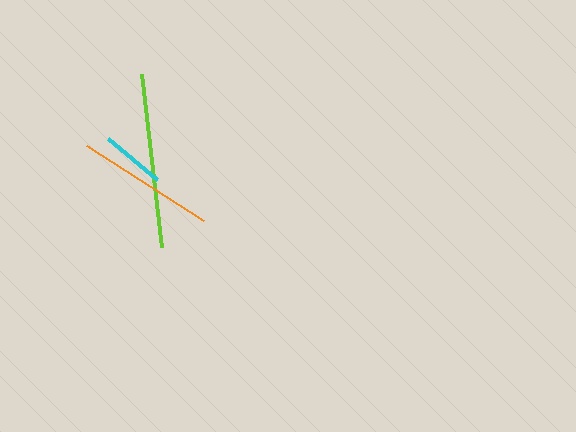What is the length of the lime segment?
The lime segment is approximately 174 pixels long.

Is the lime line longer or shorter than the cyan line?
The lime line is longer than the cyan line.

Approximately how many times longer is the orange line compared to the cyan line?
The orange line is approximately 2.2 times the length of the cyan line.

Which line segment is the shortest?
The cyan line is the shortest at approximately 64 pixels.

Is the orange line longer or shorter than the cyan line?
The orange line is longer than the cyan line.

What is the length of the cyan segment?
The cyan segment is approximately 64 pixels long.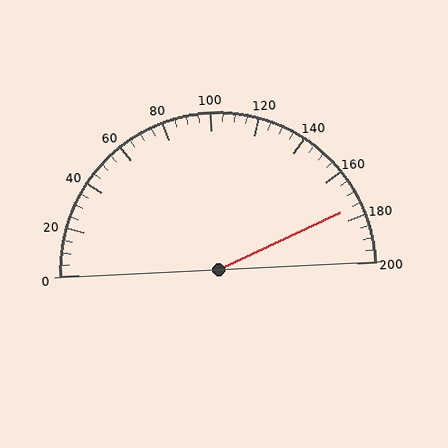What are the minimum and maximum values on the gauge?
The gauge ranges from 0 to 200.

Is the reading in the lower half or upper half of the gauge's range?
The reading is in the upper half of the range (0 to 200).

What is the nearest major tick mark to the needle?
The nearest major tick mark is 180.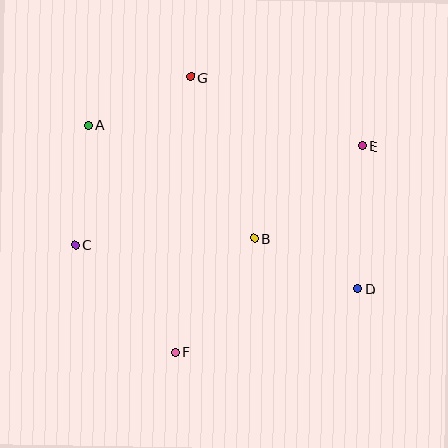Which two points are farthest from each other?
Points A and D are farthest from each other.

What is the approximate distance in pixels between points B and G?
The distance between B and G is approximately 173 pixels.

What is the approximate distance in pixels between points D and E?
The distance between D and E is approximately 143 pixels.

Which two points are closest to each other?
Points A and G are closest to each other.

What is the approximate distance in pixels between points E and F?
The distance between E and F is approximately 279 pixels.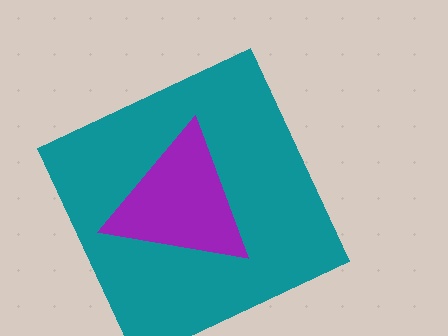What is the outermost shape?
The teal square.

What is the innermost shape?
The purple triangle.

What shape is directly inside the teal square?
The purple triangle.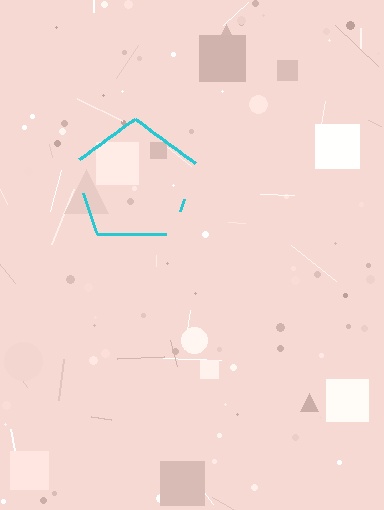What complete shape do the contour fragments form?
The contour fragments form a pentagon.